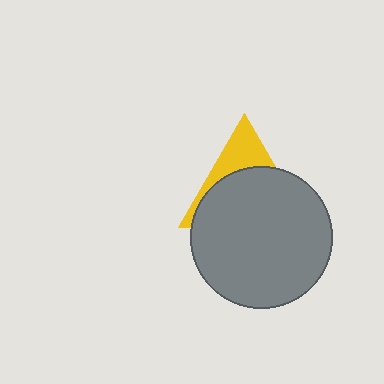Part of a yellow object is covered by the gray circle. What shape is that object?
It is a triangle.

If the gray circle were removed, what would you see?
You would see the complete yellow triangle.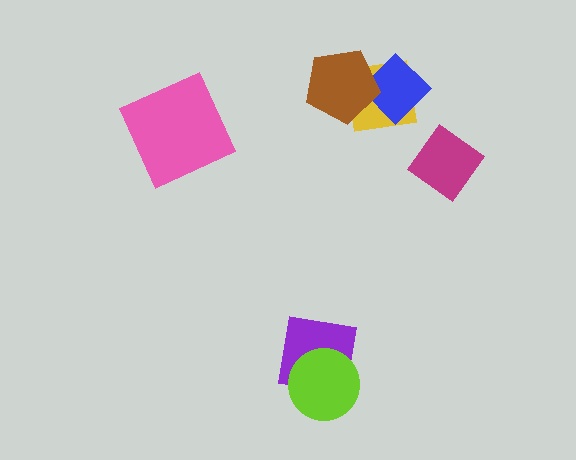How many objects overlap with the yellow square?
2 objects overlap with the yellow square.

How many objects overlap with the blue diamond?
2 objects overlap with the blue diamond.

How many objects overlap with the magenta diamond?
0 objects overlap with the magenta diamond.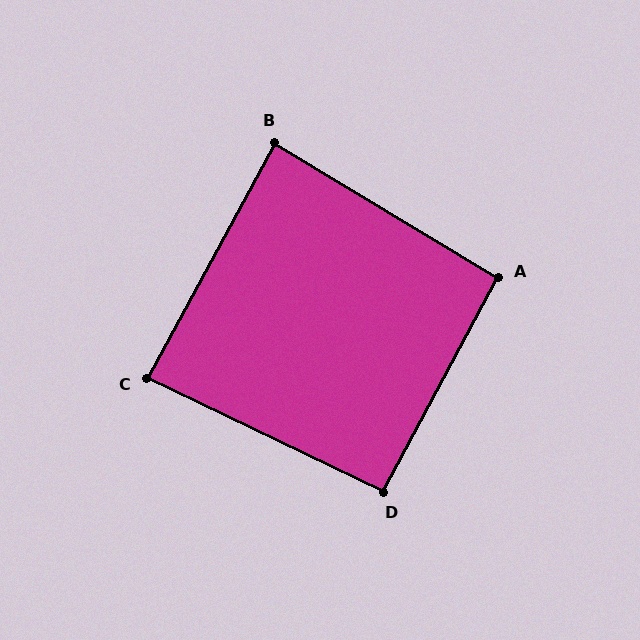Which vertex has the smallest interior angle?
C, at approximately 87 degrees.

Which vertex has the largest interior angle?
A, at approximately 93 degrees.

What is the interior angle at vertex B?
Approximately 87 degrees (approximately right).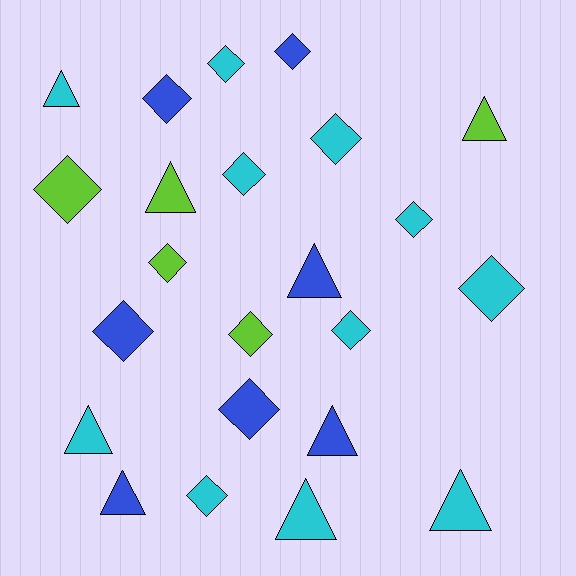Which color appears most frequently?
Cyan, with 11 objects.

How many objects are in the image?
There are 23 objects.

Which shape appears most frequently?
Diamond, with 14 objects.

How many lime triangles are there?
There are 2 lime triangles.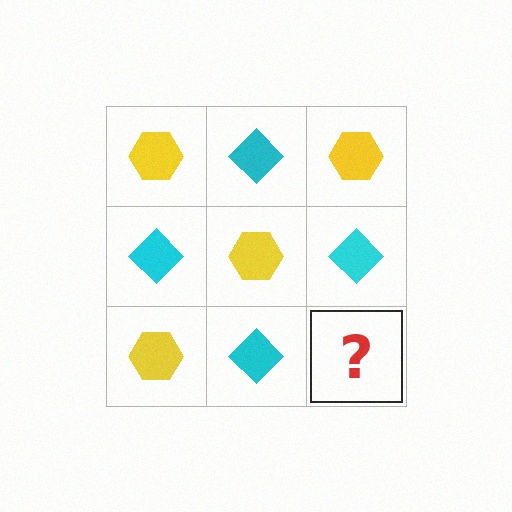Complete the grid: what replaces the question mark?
The question mark should be replaced with a yellow hexagon.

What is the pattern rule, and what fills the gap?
The rule is that it alternates yellow hexagon and cyan diamond in a checkerboard pattern. The gap should be filled with a yellow hexagon.